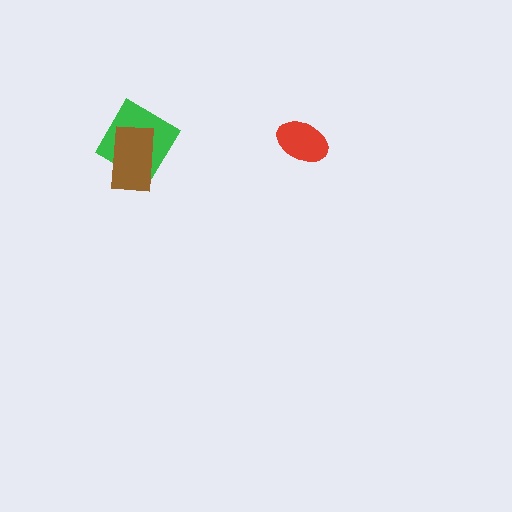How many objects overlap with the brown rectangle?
1 object overlaps with the brown rectangle.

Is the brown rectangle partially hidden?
No, no other shape covers it.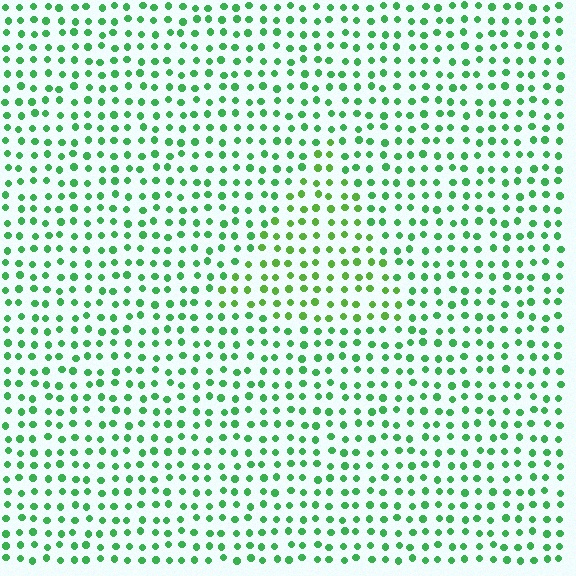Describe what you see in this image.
The image is filled with small green elements in a uniform arrangement. A triangle-shaped region is visible where the elements are tinted to a slightly different hue, forming a subtle color boundary.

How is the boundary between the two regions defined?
The boundary is defined purely by a slight shift in hue (about 26 degrees). Spacing, size, and orientation are identical on both sides.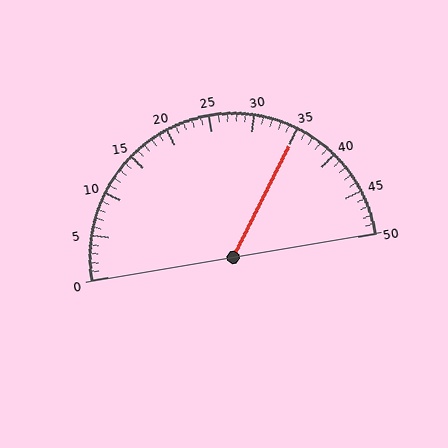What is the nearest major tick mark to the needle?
The nearest major tick mark is 35.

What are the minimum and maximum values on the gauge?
The gauge ranges from 0 to 50.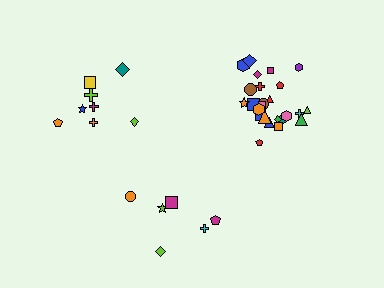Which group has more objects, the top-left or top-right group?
The top-right group.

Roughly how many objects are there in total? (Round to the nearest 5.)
Roughly 40 objects in total.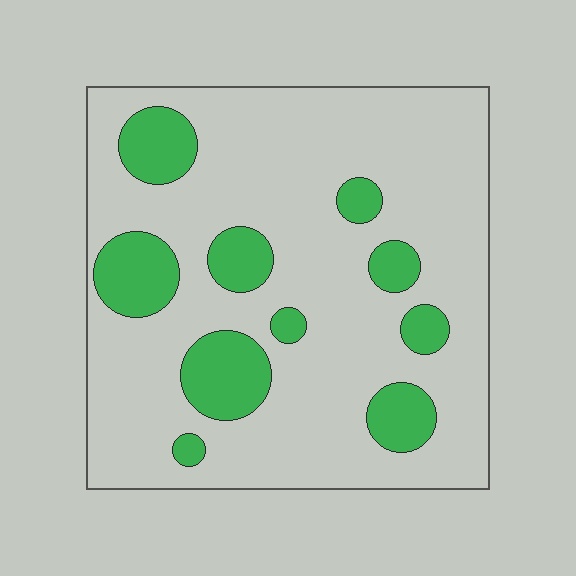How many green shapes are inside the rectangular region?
10.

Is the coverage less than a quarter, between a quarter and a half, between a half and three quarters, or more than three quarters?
Less than a quarter.